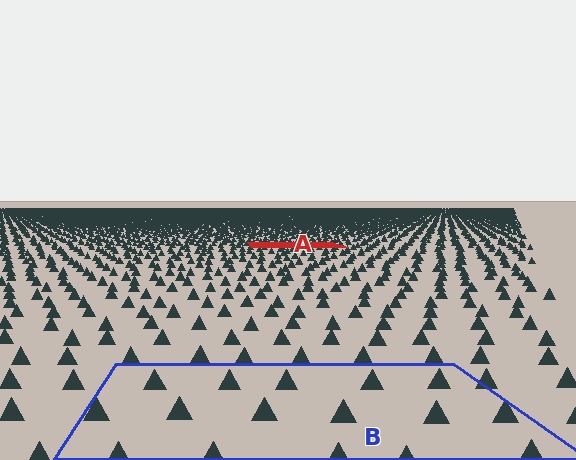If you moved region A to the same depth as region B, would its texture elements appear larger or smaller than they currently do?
They would appear larger. At a closer depth, the same texture elements are projected at a bigger on-screen size.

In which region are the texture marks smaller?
The texture marks are smaller in region A, because it is farther away.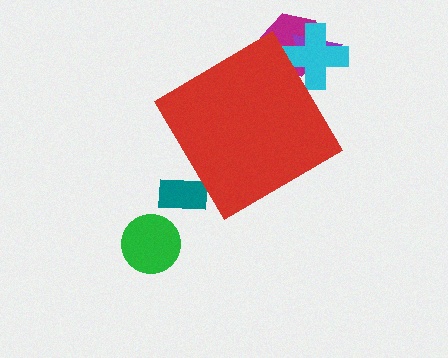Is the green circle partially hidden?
No, the green circle is fully visible.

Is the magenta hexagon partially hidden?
Yes, the magenta hexagon is partially hidden behind the red diamond.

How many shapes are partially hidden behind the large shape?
4 shapes are partially hidden.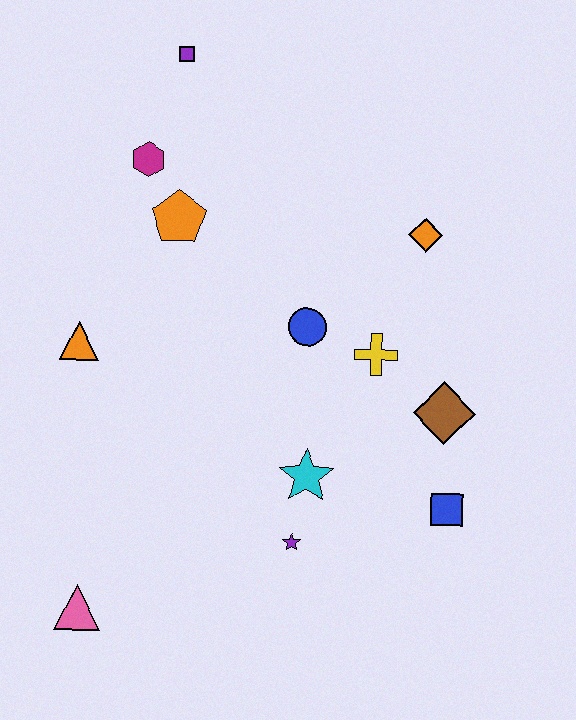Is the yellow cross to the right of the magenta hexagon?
Yes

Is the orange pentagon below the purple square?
Yes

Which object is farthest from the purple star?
The purple square is farthest from the purple star.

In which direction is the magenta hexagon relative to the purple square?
The magenta hexagon is below the purple square.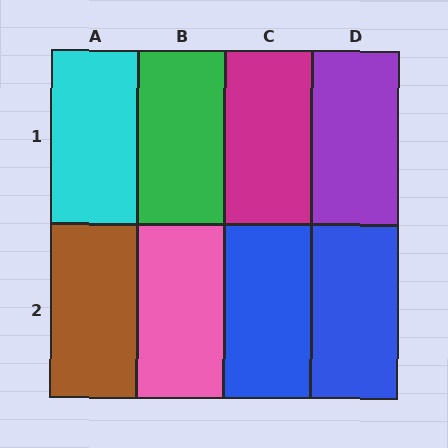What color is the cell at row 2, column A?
Brown.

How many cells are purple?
1 cell is purple.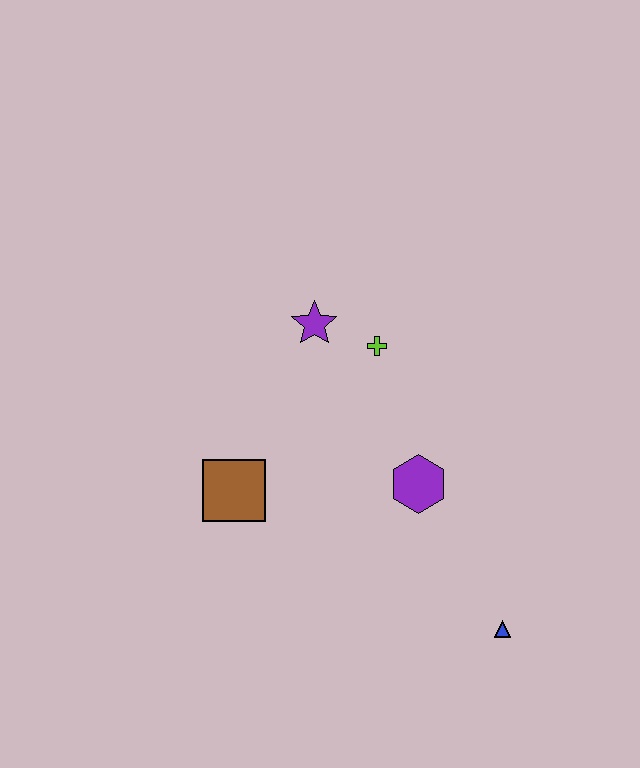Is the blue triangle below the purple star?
Yes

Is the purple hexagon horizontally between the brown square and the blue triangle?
Yes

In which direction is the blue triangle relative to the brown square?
The blue triangle is to the right of the brown square.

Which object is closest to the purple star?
The lime cross is closest to the purple star.